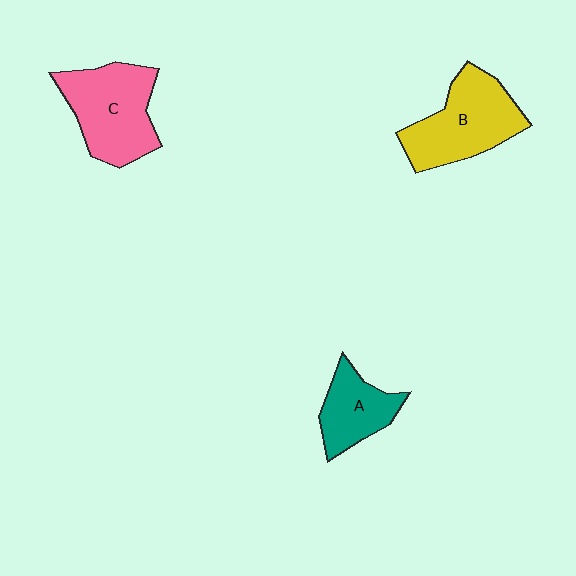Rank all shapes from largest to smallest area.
From largest to smallest: C (pink), B (yellow), A (teal).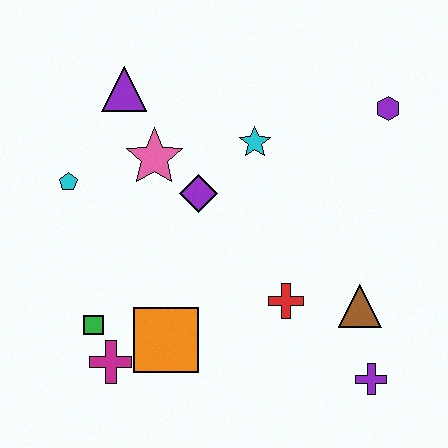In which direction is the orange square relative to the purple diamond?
The orange square is below the purple diamond.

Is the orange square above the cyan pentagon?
No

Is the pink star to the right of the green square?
Yes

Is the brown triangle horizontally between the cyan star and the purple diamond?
No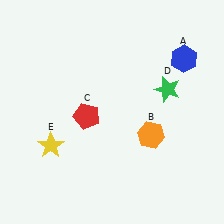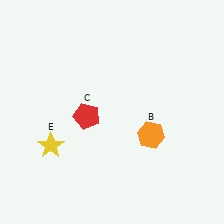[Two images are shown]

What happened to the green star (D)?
The green star (D) was removed in Image 2. It was in the top-right area of Image 1.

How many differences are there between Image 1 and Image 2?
There are 2 differences between the two images.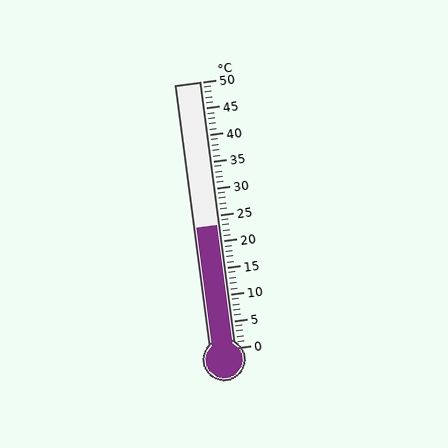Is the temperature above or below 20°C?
The temperature is above 20°C.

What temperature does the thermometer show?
The thermometer shows approximately 23°C.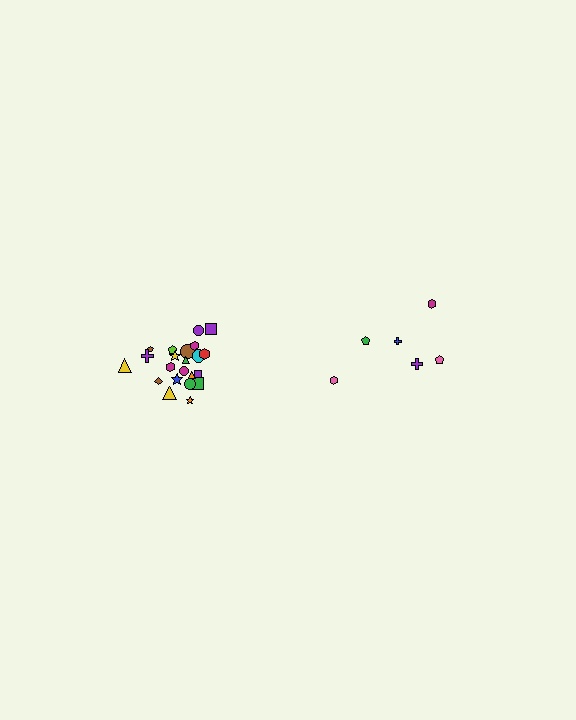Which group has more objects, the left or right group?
The left group.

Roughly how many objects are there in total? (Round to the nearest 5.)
Roughly 30 objects in total.